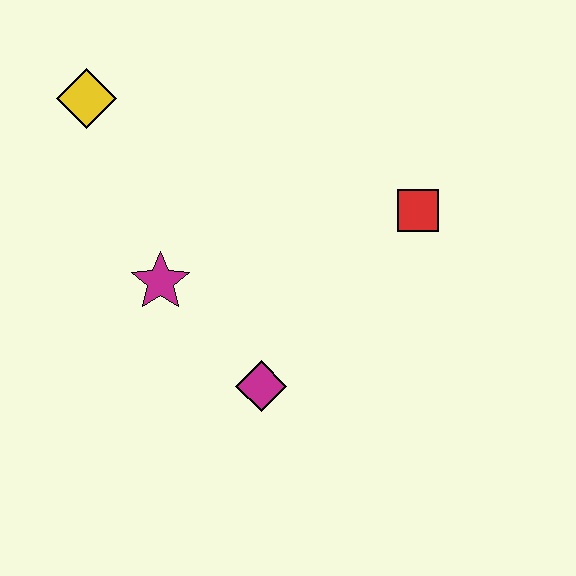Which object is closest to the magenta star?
The magenta diamond is closest to the magenta star.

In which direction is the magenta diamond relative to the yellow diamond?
The magenta diamond is below the yellow diamond.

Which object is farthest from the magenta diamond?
The yellow diamond is farthest from the magenta diamond.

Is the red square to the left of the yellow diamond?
No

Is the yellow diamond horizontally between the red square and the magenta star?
No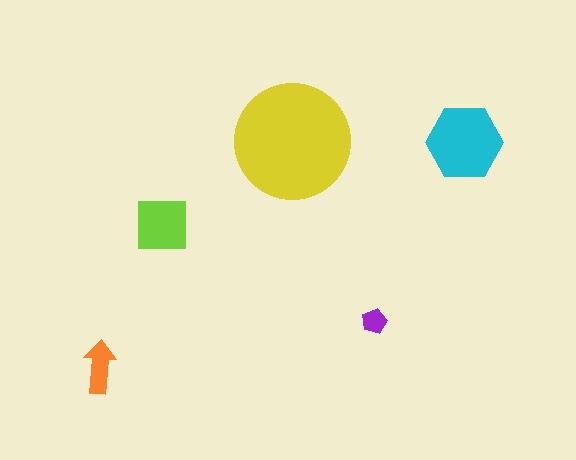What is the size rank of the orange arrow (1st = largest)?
4th.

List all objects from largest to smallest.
The yellow circle, the cyan hexagon, the lime square, the orange arrow, the purple pentagon.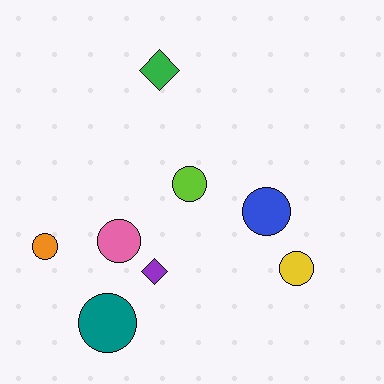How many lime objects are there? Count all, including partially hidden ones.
There is 1 lime object.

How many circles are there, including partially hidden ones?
There are 6 circles.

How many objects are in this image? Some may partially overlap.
There are 8 objects.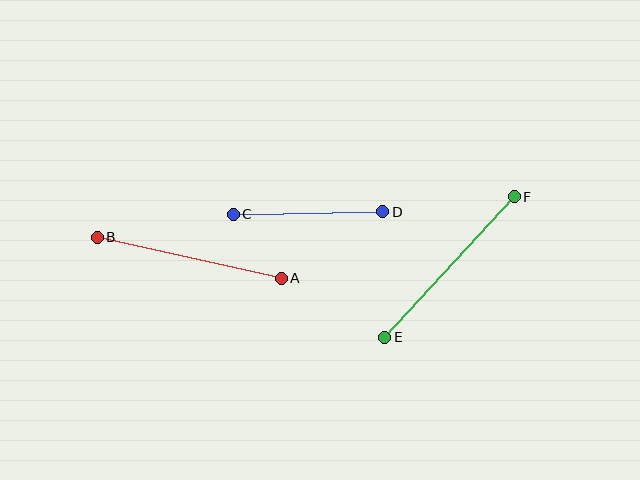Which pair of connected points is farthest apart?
Points E and F are farthest apart.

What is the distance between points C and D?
The distance is approximately 149 pixels.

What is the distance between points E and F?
The distance is approximately 191 pixels.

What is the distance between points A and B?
The distance is approximately 188 pixels.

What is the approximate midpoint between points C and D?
The midpoint is at approximately (308, 213) pixels.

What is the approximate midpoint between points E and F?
The midpoint is at approximately (450, 267) pixels.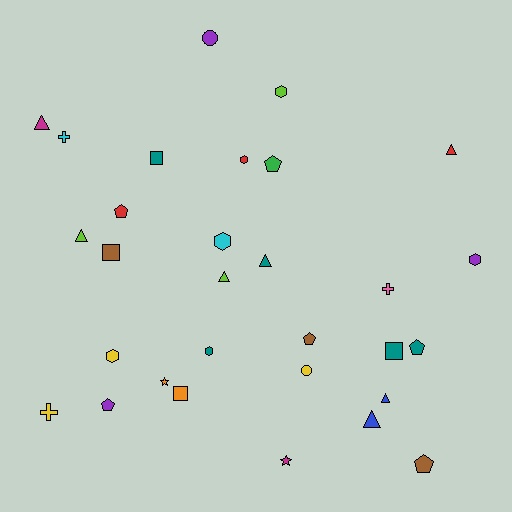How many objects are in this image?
There are 30 objects.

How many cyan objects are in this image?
There are 2 cyan objects.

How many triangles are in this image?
There are 7 triangles.